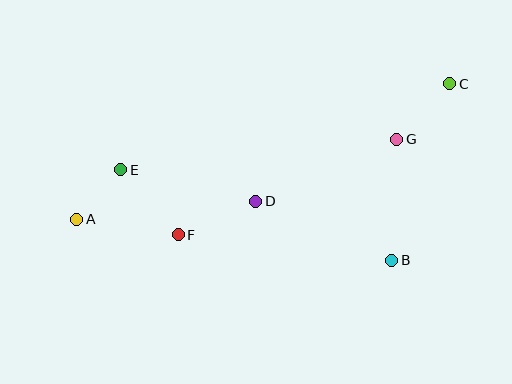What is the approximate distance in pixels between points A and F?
The distance between A and F is approximately 103 pixels.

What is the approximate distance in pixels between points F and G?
The distance between F and G is approximately 238 pixels.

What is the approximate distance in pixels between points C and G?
The distance between C and G is approximately 77 pixels.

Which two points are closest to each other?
Points A and E are closest to each other.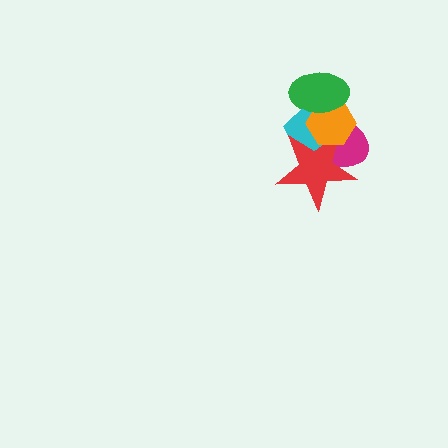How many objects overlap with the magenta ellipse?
4 objects overlap with the magenta ellipse.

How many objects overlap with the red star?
3 objects overlap with the red star.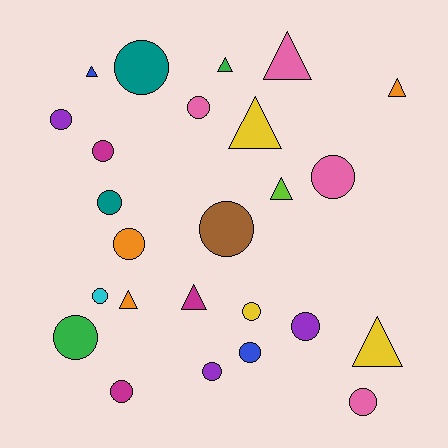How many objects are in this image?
There are 25 objects.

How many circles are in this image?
There are 16 circles.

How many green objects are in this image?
There are 2 green objects.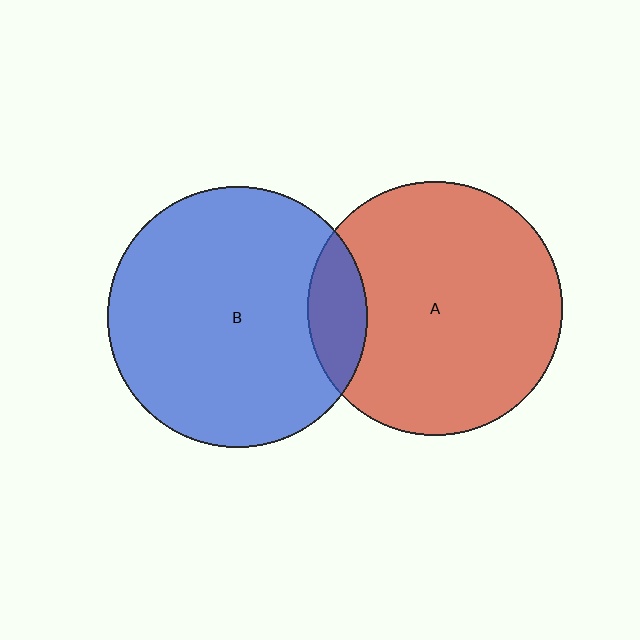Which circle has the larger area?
Circle B (blue).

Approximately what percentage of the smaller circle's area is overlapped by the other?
Approximately 15%.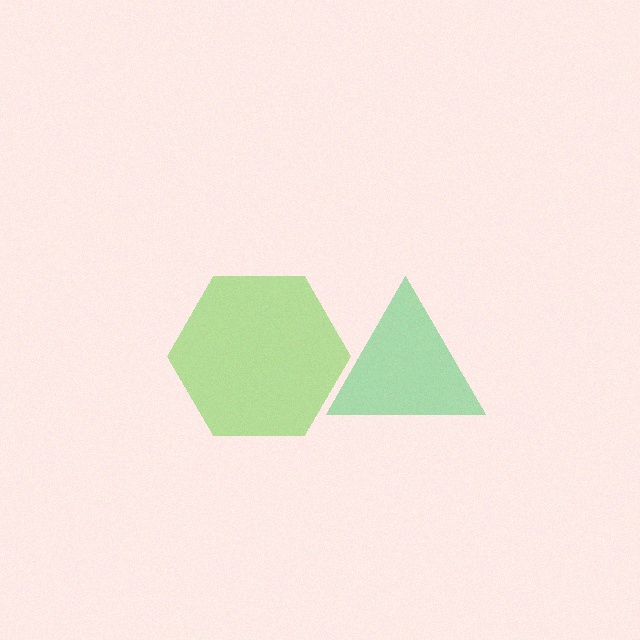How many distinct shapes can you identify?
There are 2 distinct shapes: a lime hexagon, a green triangle.